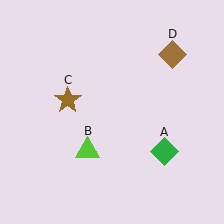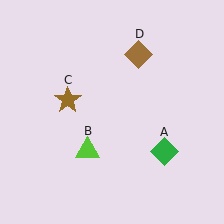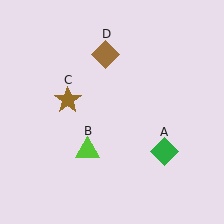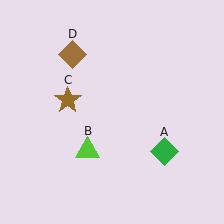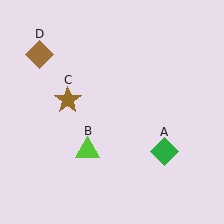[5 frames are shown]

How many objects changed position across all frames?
1 object changed position: brown diamond (object D).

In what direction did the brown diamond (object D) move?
The brown diamond (object D) moved left.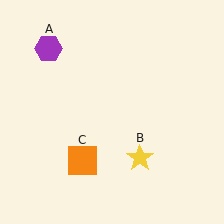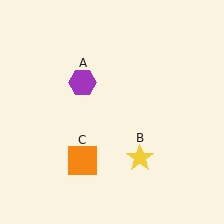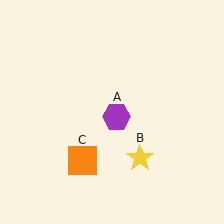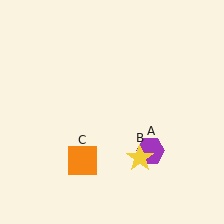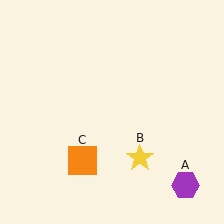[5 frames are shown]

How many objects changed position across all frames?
1 object changed position: purple hexagon (object A).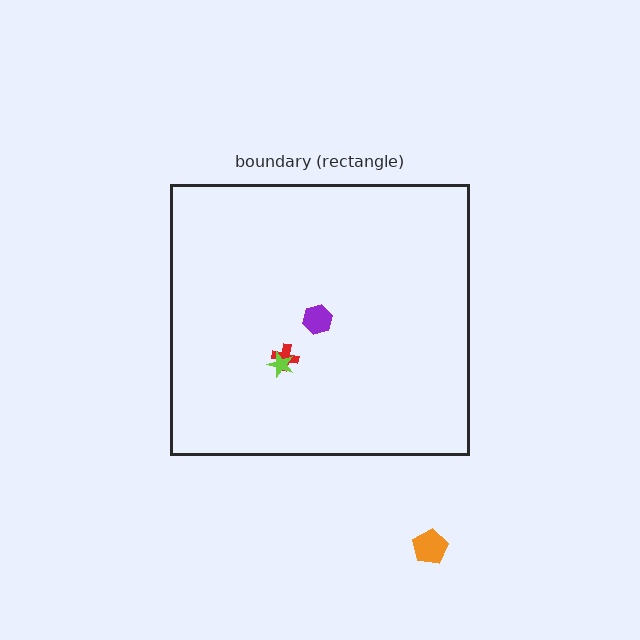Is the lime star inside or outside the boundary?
Inside.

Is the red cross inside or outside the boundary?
Inside.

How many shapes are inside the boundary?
3 inside, 1 outside.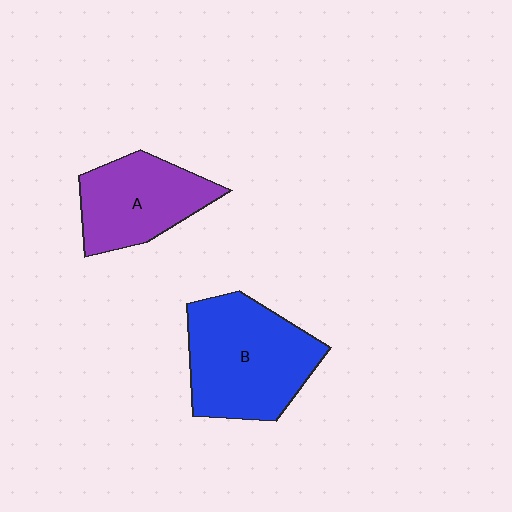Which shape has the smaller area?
Shape A (purple).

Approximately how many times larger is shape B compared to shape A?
Approximately 1.4 times.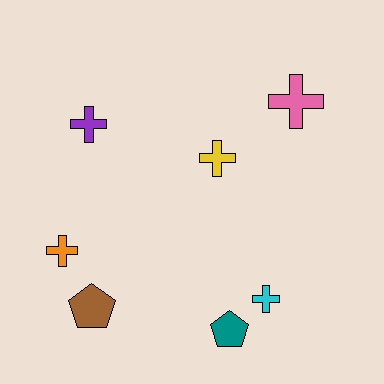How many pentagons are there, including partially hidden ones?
There are 2 pentagons.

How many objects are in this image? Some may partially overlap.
There are 7 objects.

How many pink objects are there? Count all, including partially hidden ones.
There is 1 pink object.